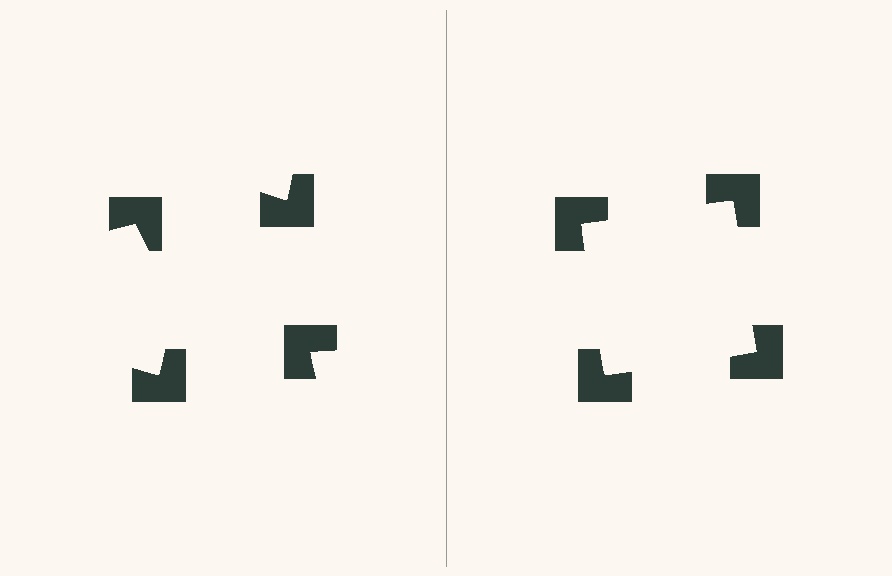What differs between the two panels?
The notched squares are positioned identically on both sides; only the wedge orientations differ. On the right they align to a square; on the left they are misaligned.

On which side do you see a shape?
An illusory square appears on the right side. On the left side the wedge cuts are rotated, so no coherent shape forms.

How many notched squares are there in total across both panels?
8 — 4 on each side.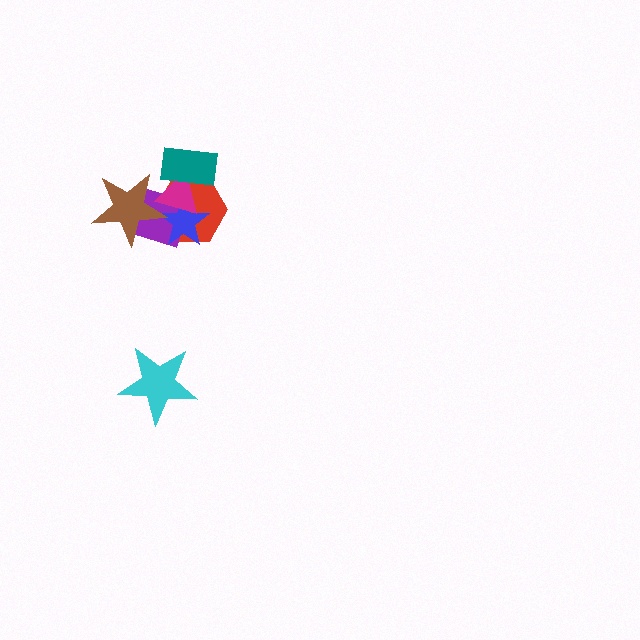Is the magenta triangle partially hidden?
Yes, it is partially covered by another shape.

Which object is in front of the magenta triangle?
The teal rectangle is in front of the magenta triangle.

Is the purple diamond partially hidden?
Yes, it is partially covered by another shape.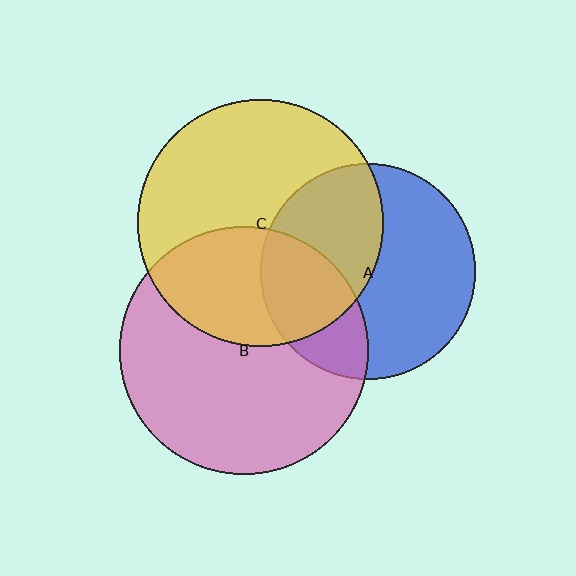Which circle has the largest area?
Circle B (pink).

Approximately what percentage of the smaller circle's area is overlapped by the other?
Approximately 30%.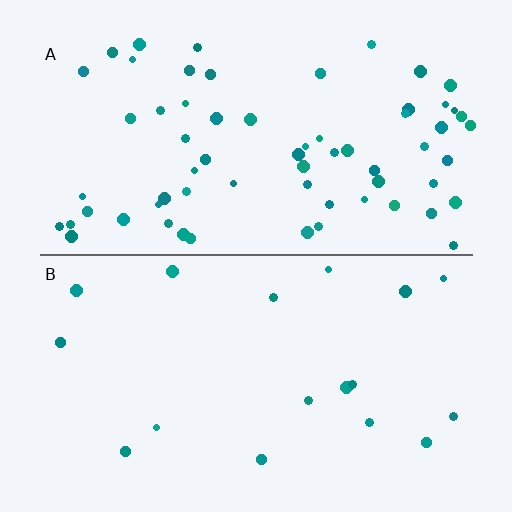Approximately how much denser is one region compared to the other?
Approximately 3.7× — region A over region B.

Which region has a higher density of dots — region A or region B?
A (the top).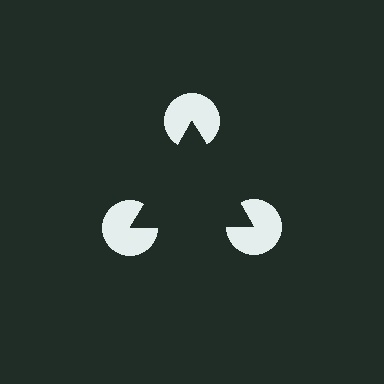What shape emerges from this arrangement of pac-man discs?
An illusory triangle — its edges are inferred from the aligned wedge cuts in the pac-man discs, not physically drawn.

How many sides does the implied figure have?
3 sides.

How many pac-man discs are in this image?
There are 3 — one at each vertex of the illusory triangle.